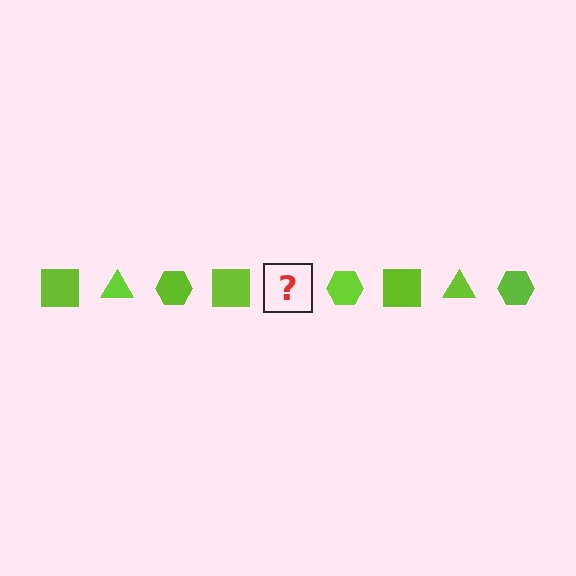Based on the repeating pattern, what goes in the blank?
The blank should be a lime triangle.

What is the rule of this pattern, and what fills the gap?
The rule is that the pattern cycles through square, triangle, hexagon shapes in lime. The gap should be filled with a lime triangle.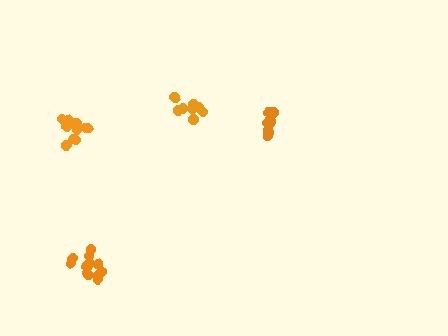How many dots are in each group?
Group 1: 11 dots, Group 2: 13 dots, Group 3: 8 dots, Group 4: 8 dots (40 total).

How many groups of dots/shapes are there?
There are 4 groups.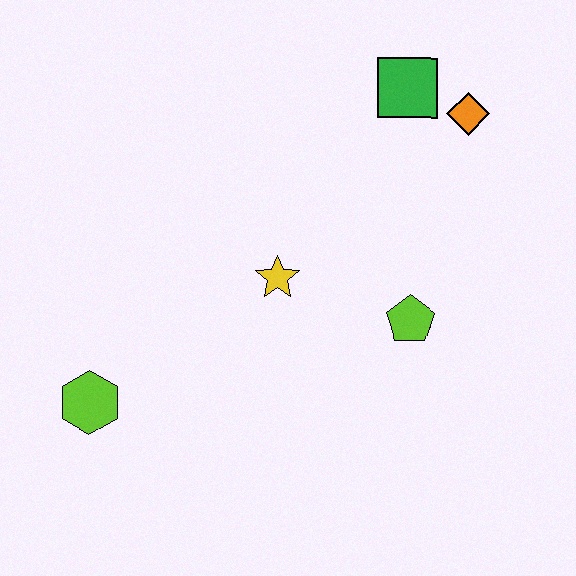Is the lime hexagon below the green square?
Yes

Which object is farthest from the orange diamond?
The lime hexagon is farthest from the orange diamond.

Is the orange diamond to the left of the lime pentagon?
No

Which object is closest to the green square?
The orange diamond is closest to the green square.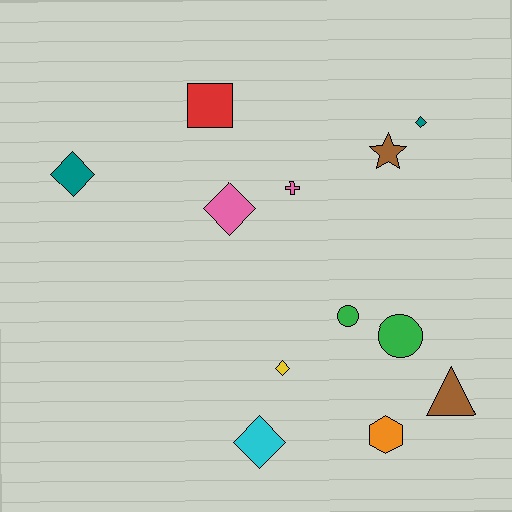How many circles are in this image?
There are 2 circles.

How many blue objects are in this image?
There are no blue objects.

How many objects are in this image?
There are 12 objects.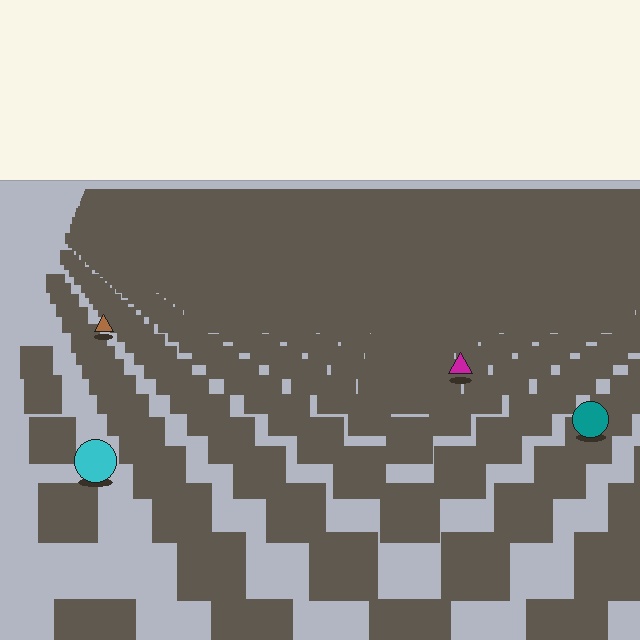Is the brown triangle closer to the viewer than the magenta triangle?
No. The magenta triangle is closer — you can tell from the texture gradient: the ground texture is coarser near it.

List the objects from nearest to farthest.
From nearest to farthest: the cyan circle, the teal circle, the magenta triangle, the brown triangle.